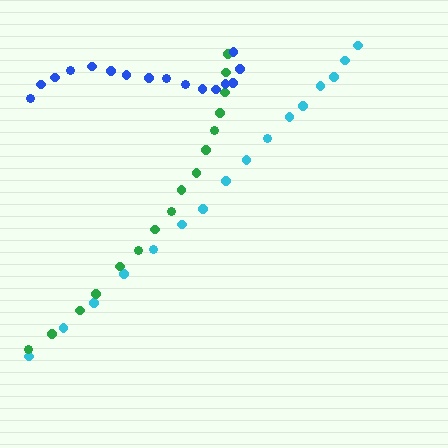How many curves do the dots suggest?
There are 3 distinct paths.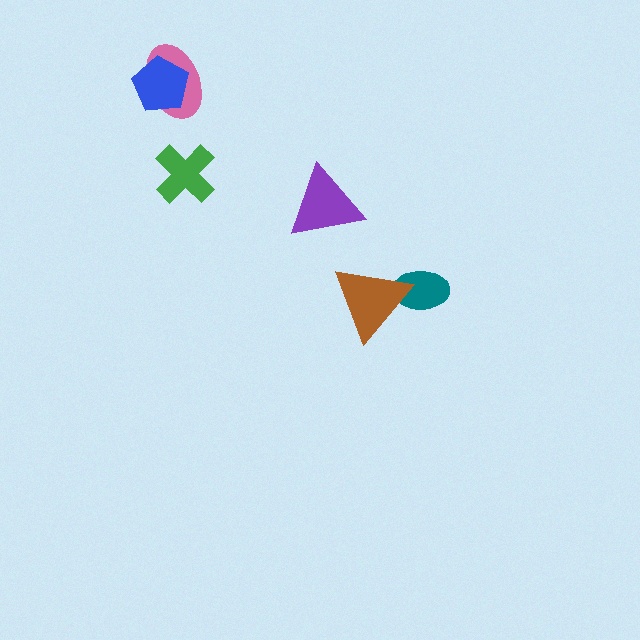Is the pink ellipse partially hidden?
Yes, it is partially covered by another shape.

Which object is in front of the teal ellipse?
The brown triangle is in front of the teal ellipse.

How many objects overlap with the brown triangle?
1 object overlaps with the brown triangle.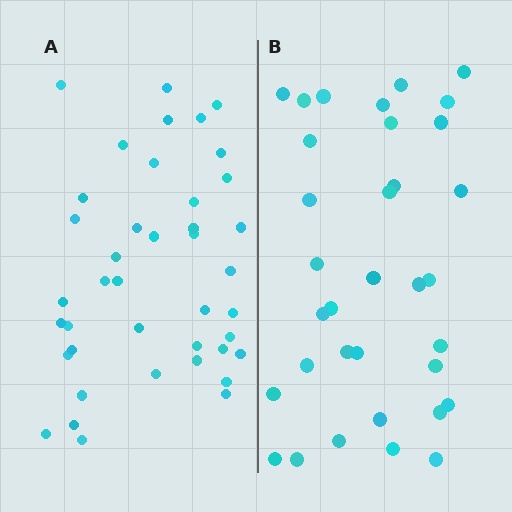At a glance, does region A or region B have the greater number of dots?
Region A (the left region) has more dots.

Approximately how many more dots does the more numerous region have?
Region A has roughly 8 or so more dots than region B.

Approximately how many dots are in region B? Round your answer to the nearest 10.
About 30 dots. (The exact count is 34, which rounds to 30.)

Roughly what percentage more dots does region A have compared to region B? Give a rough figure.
About 20% more.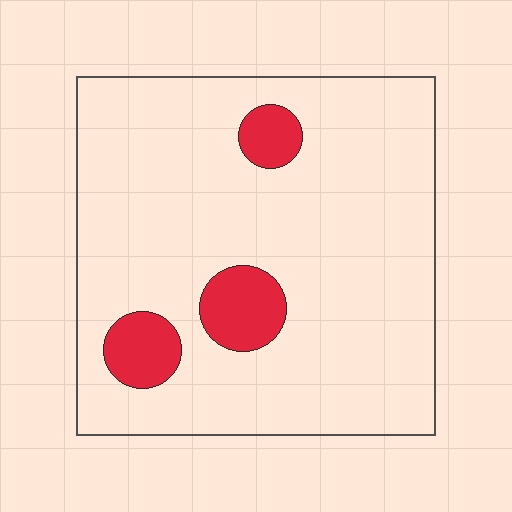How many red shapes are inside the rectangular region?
3.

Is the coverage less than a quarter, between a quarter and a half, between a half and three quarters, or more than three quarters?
Less than a quarter.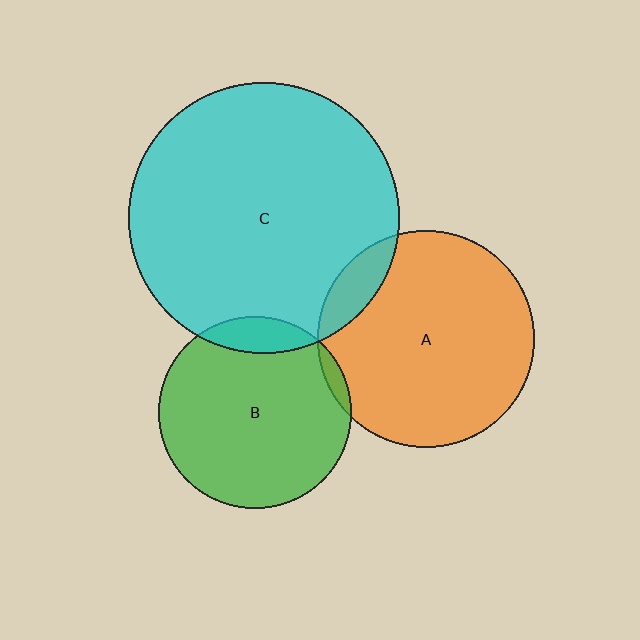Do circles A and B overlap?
Yes.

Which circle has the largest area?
Circle C (cyan).